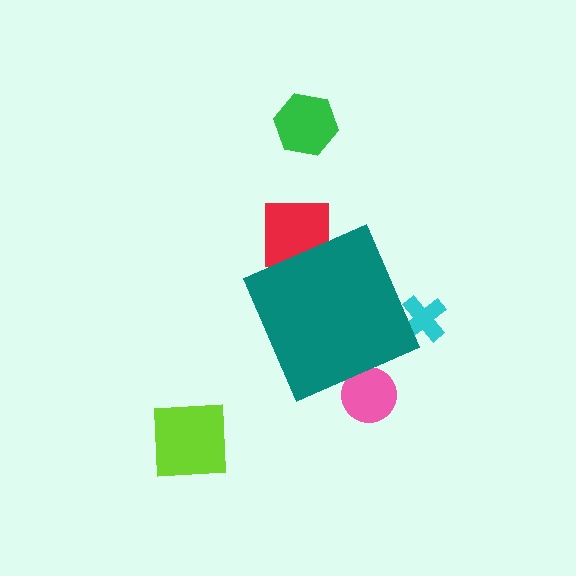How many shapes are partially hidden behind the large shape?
3 shapes are partially hidden.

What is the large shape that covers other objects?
A teal diamond.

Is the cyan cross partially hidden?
Yes, the cyan cross is partially hidden behind the teal diamond.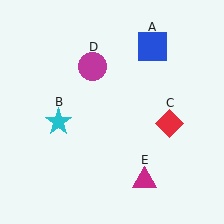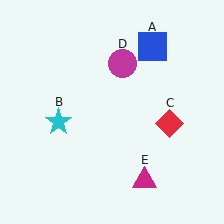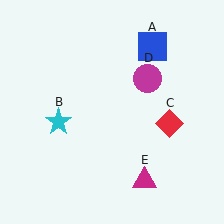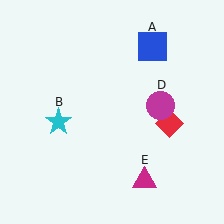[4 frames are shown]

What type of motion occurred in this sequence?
The magenta circle (object D) rotated clockwise around the center of the scene.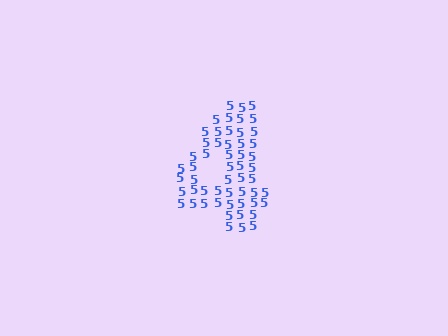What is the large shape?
The large shape is the digit 4.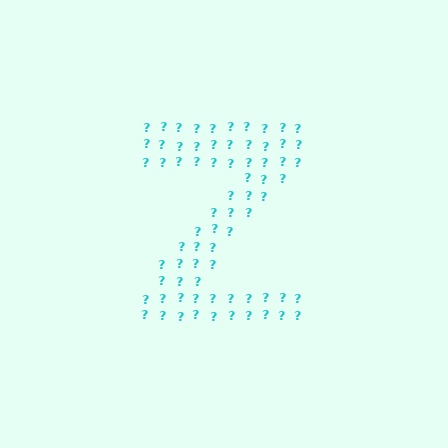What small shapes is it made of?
It is made of small question marks.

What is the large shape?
The large shape is the letter Z.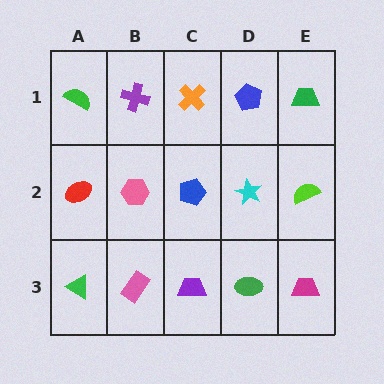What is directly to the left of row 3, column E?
A green ellipse.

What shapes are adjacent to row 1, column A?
A red ellipse (row 2, column A), a purple cross (row 1, column B).